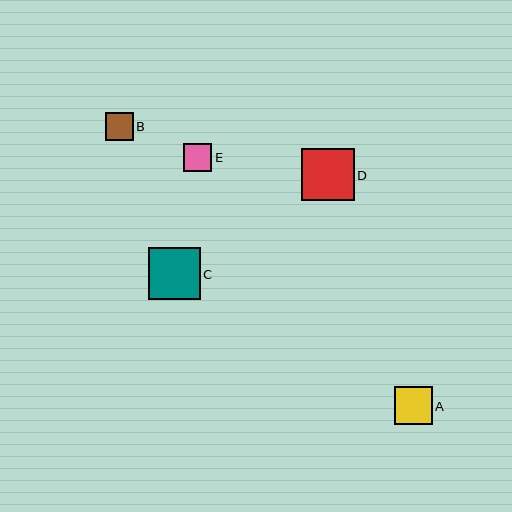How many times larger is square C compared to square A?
Square C is approximately 1.4 times the size of square A.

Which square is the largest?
Square D is the largest with a size of approximately 52 pixels.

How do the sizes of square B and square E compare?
Square B and square E are approximately the same size.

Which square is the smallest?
Square E is the smallest with a size of approximately 28 pixels.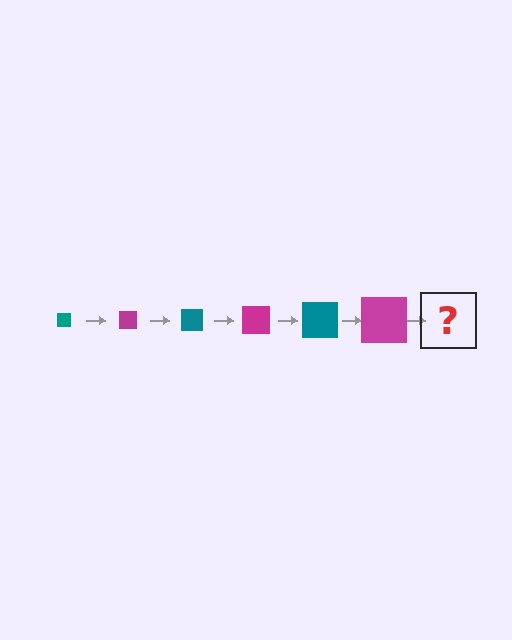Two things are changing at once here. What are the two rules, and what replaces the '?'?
The two rules are that the square grows larger each step and the color cycles through teal and magenta. The '?' should be a teal square, larger than the previous one.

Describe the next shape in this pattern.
It should be a teal square, larger than the previous one.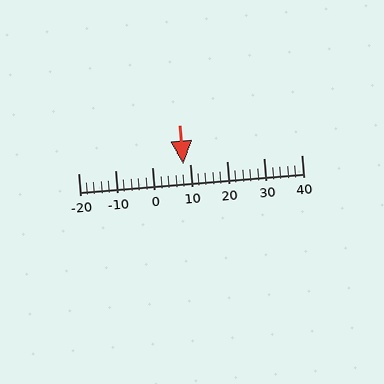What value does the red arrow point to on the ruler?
The red arrow points to approximately 8.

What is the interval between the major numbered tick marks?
The major tick marks are spaced 10 units apart.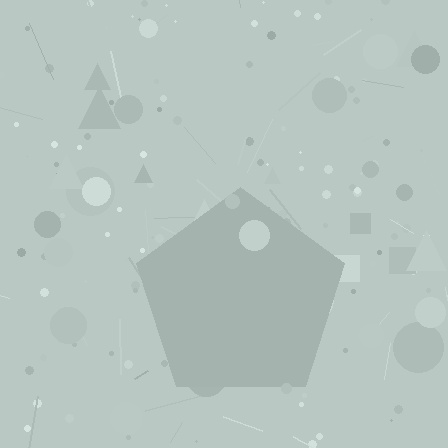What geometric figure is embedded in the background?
A pentagon is embedded in the background.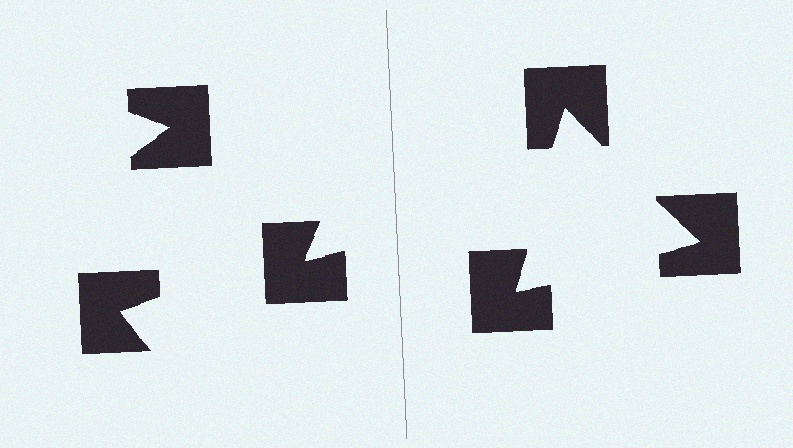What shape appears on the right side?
An illusory triangle.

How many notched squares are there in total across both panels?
6 — 3 on each side.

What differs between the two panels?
The notched squares are positioned identically on both sides; only the wedge orientations differ. On the right they align to a triangle; on the left they are misaligned.